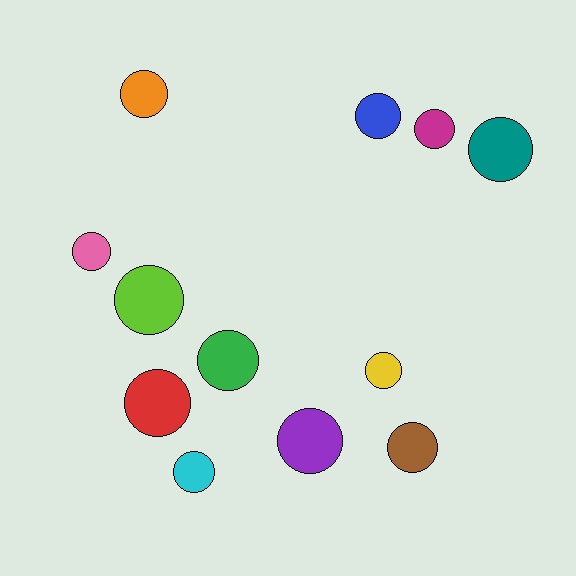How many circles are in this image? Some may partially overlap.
There are 12 circles.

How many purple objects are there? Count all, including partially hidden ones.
There is 1 purple object.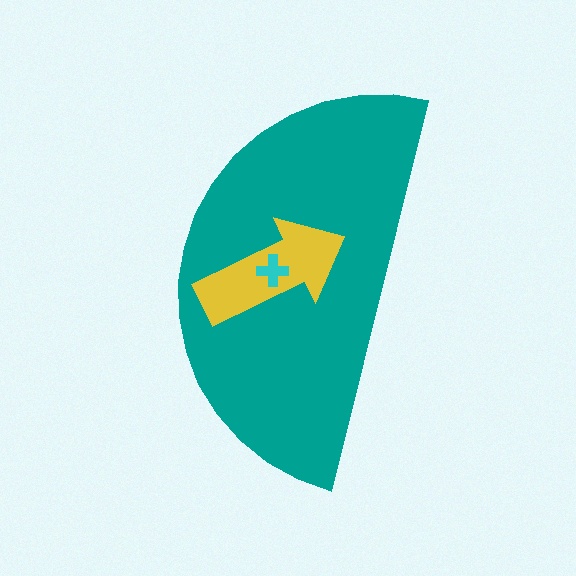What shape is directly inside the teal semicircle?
The yellow arrow.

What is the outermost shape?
The teal semicircle.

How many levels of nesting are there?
3.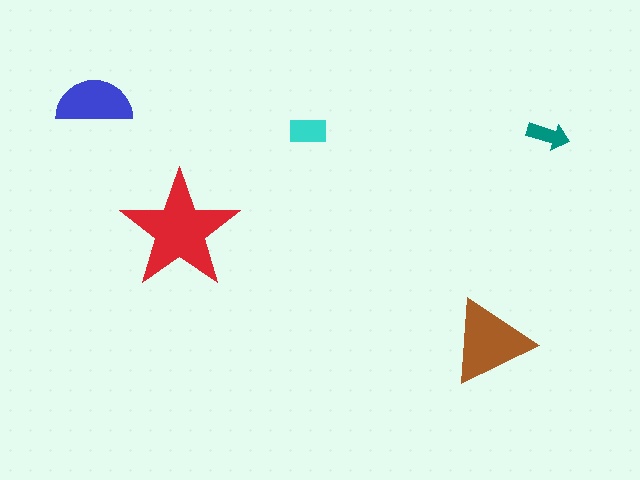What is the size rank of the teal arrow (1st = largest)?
5th.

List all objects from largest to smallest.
The red star, the brown triangle, the blue semicircle, the cyan rectangle, the teal arrow.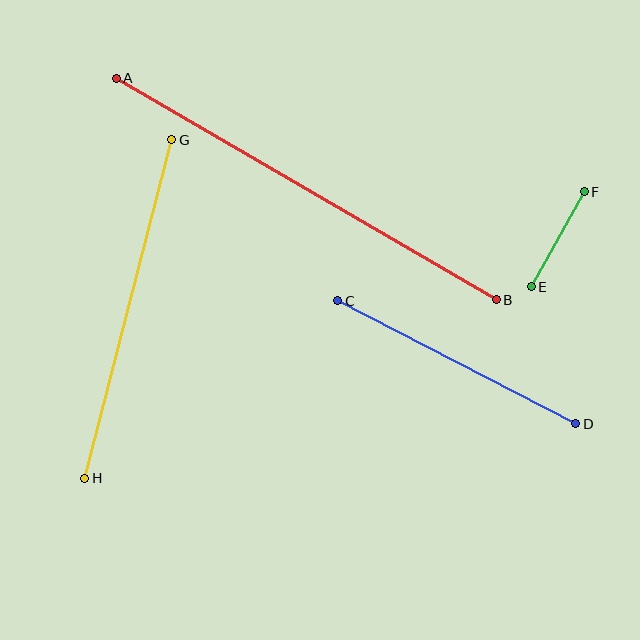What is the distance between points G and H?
The distance is approximately 349 pixels.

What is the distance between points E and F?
The distance is approximately 109 pixels.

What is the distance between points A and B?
The distance is approximately 440 pixels.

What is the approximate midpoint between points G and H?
The midpoint is at approximately (128, 309) pixels.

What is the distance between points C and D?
The distance is approximately 268 pixels.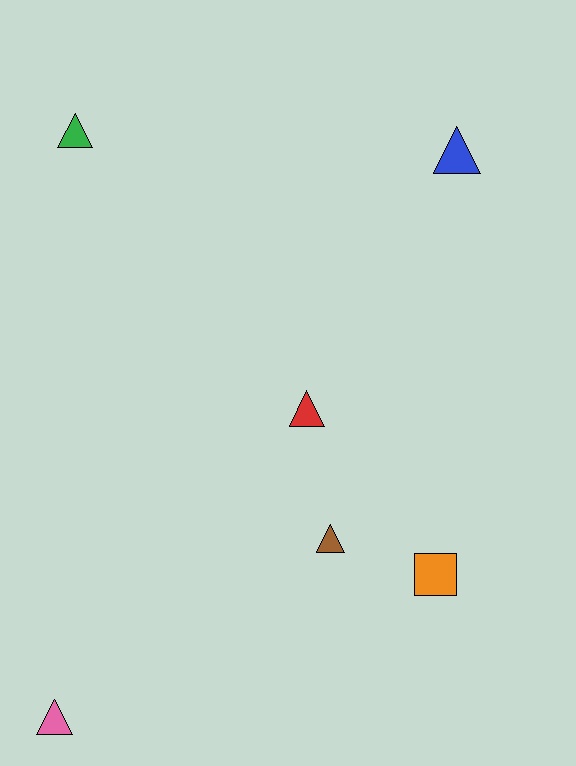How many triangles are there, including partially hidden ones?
There are 5 triangles.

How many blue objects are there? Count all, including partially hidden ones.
There is 1 blue object.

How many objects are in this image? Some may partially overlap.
There are 6 objects.